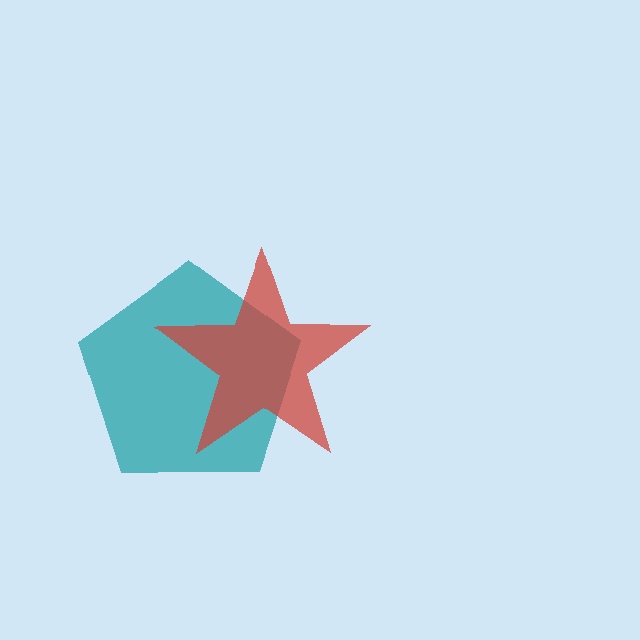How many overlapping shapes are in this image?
There are 2 overlapping shapes in the image.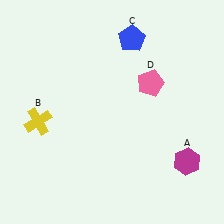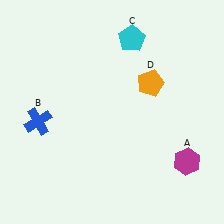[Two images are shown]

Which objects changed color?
B changed from yellow to blue. C changed from blue to cyan. D changed from pink to orange.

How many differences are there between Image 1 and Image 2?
There are 3 differences between the two images.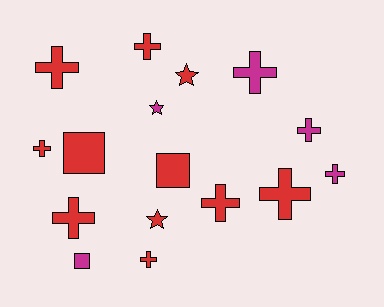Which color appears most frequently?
Red, with 11 objects.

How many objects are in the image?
There are 16 objects.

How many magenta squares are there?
There is 1 magenta square.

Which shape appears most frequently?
Cross, with 10 objects.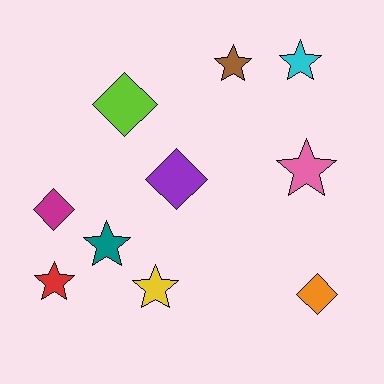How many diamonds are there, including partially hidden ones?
There are 4 diamonds.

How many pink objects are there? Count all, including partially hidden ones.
There is 1 pink object.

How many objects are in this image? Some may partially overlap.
There are 10 objects.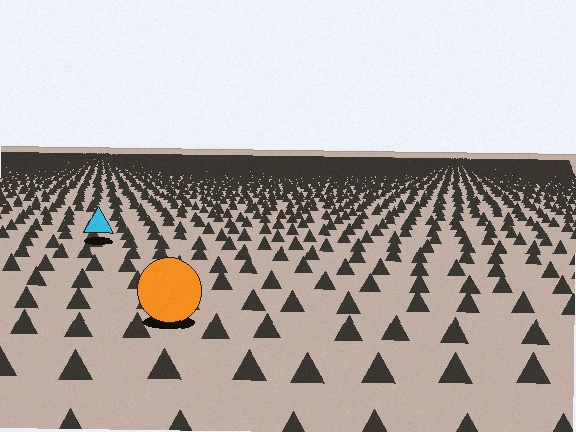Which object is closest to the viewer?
The orange circle is closest. The texture marks near it are larger and more spread out.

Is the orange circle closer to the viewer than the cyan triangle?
Yes. The orange circle is closer — you can tell from the texture gradient: the ground texture is coarser near it.